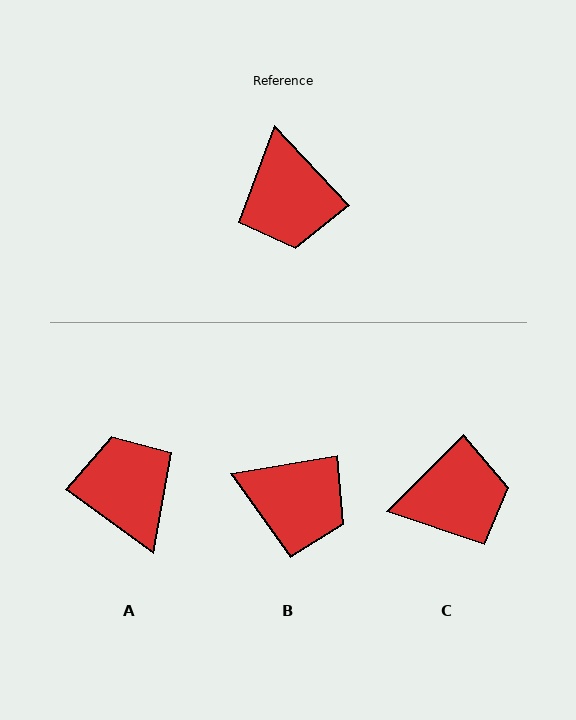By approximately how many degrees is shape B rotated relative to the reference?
Approximately 56 degrees counter-clockwise.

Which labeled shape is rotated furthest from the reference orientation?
A, about 170 degrees away.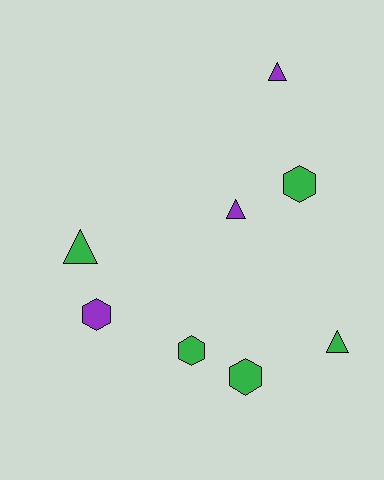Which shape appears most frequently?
Triangle, with 4 objects.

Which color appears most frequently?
Green, with 5 objects.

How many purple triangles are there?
There are 2 purple triangles.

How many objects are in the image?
There are 8 objects.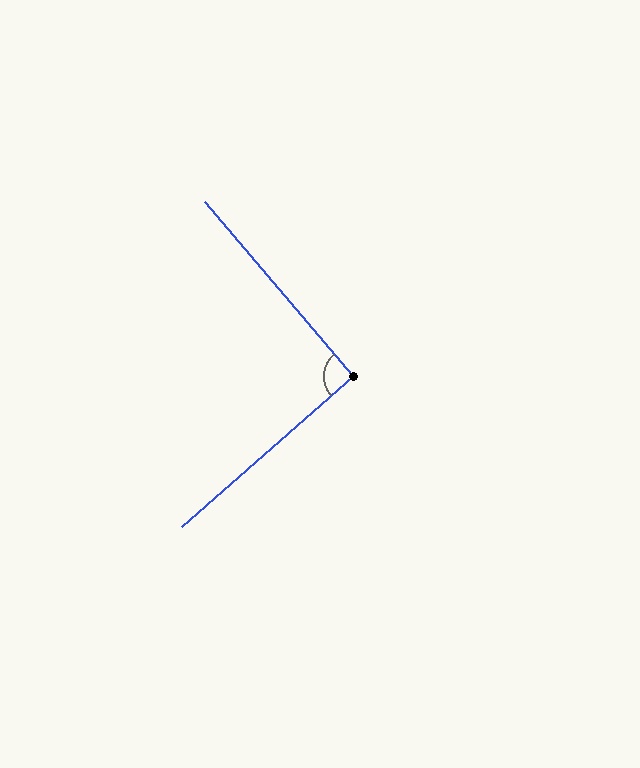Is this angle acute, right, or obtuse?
It is approximately a right angle.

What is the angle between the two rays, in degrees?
Approximately 91 degrees.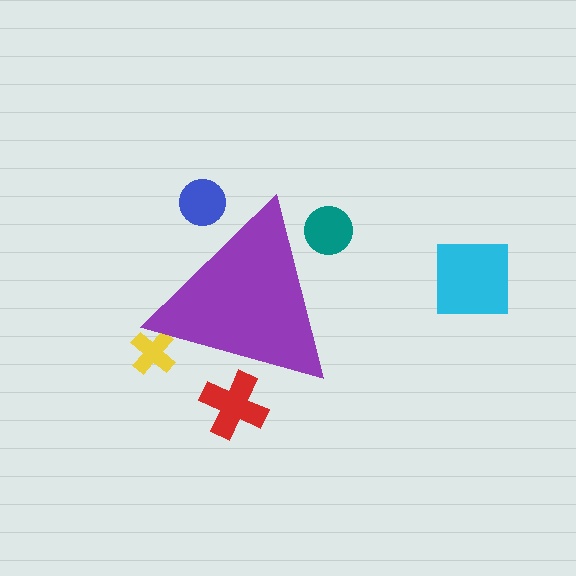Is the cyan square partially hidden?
No, the cyan square is fully visible.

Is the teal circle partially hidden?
Yes, the teal circle is partially hidden behind the purple triangle.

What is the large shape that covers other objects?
A purple triangle.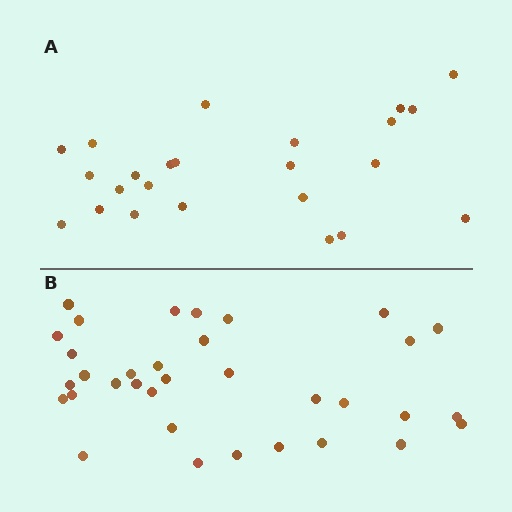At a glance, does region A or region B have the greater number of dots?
Region B (the bottom region) has more dots.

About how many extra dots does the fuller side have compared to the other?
Region B has roughly 10 or so more dots than region A.